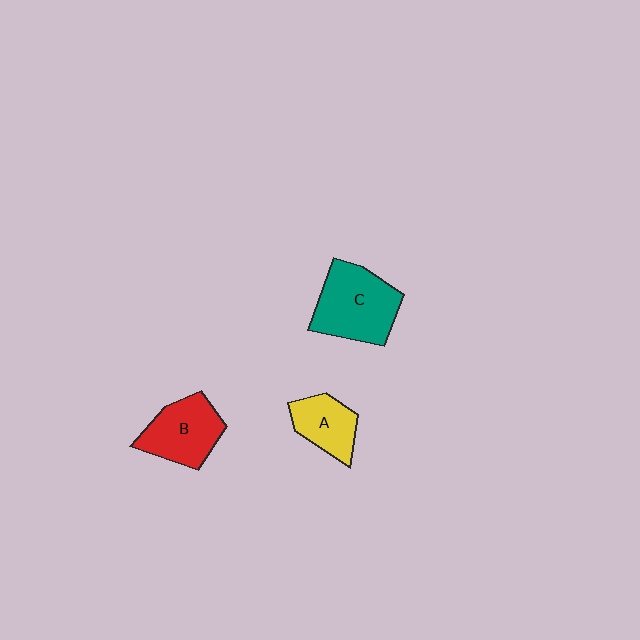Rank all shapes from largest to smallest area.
From largest to smallest: C (teal), B (red), A (yellow).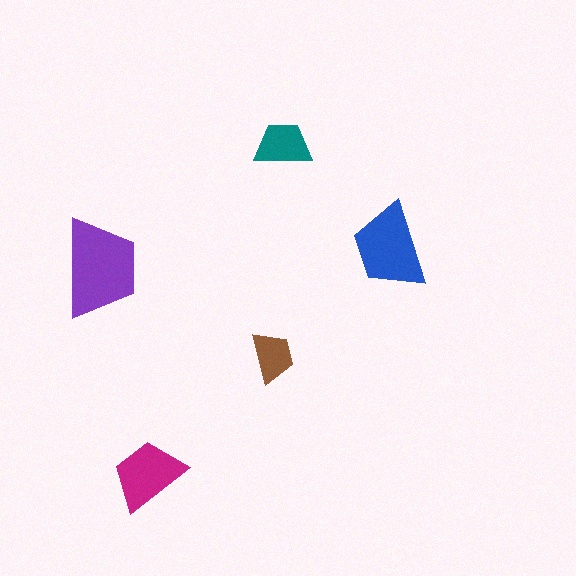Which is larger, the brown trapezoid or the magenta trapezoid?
The magenta one.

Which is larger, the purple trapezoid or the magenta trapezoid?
The purple one.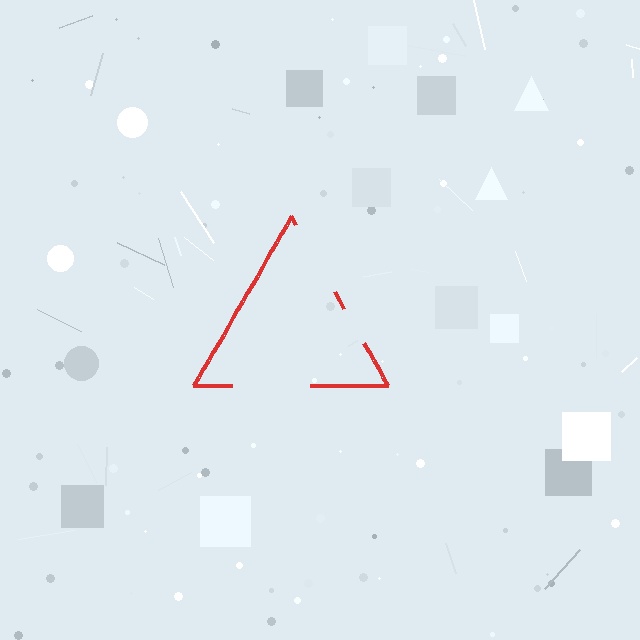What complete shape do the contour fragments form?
The contour fragments form a triangle.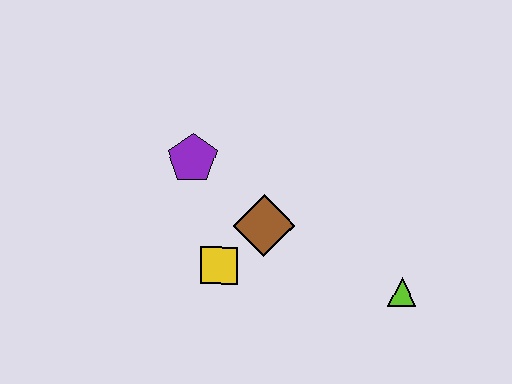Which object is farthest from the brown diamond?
The lime triangle is farthest from the brown diamond.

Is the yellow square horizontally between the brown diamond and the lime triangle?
No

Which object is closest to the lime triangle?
The brown diamond is closest to the lime triangle.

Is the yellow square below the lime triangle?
No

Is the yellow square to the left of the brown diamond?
Yes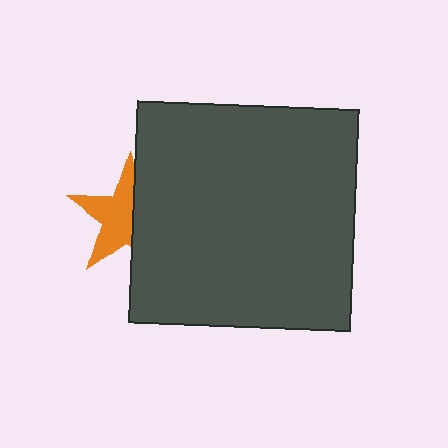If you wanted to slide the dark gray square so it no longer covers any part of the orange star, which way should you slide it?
Slide it right — that is the most direct way to separate the two shapes.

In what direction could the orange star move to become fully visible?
The orange star could move left. That would shift it out from behind the dark gray square entirely.